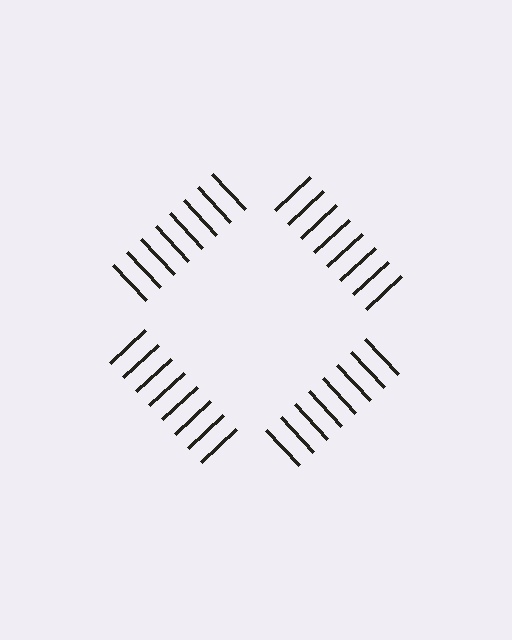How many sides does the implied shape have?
4 sides — the line-ends trace a square.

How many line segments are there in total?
32 — 8 along each of the 4 edges.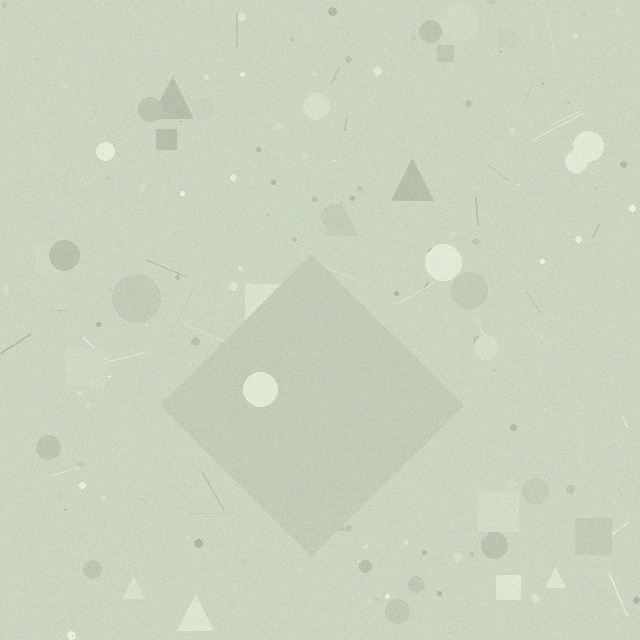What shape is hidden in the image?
A diamond is hidden in the image.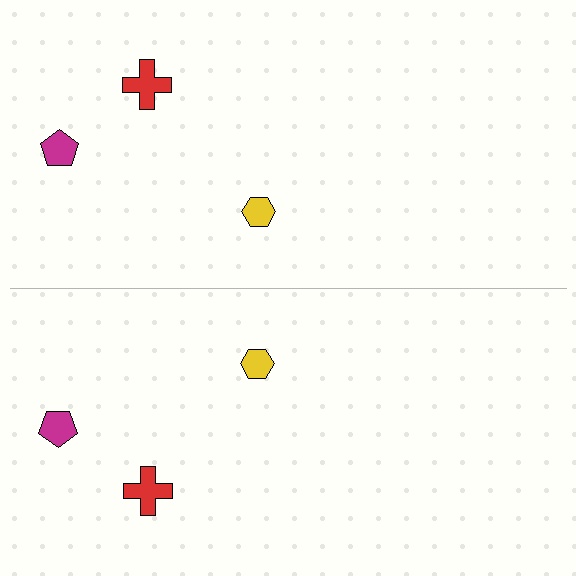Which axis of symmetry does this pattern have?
The pattern has a horizontal axis of symmetry running through the center of the image.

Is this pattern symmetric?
Yes, this pattern has bilateral (reflection) symmetry.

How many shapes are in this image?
There are 6 shapes in this image.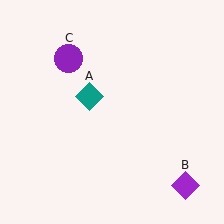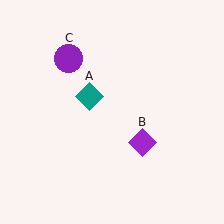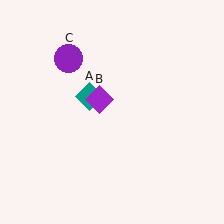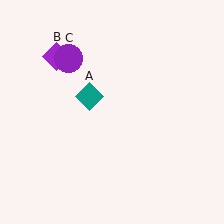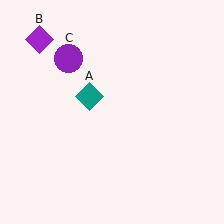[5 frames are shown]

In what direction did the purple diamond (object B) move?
The purple diamond (object B) moved up and to the left.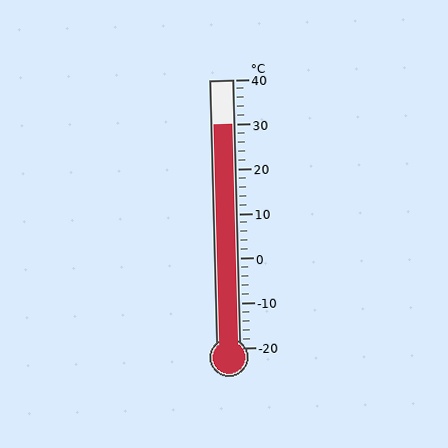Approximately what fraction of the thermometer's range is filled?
The thermometer is filled to approximately 85% of its range.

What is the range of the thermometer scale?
The thermometer scale ranges from -20°C to 40°C.